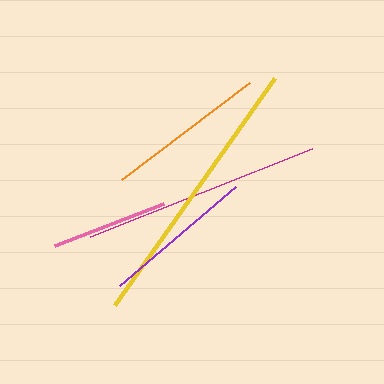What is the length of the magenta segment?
The magenta segment is approximately 239 pixels long.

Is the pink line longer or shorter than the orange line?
The orange line is longer than the pink line.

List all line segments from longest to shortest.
From longest to shortest: yellow, magenta, orange, purple, pink.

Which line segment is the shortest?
The pink line is the shortest at approximately 117 pixels.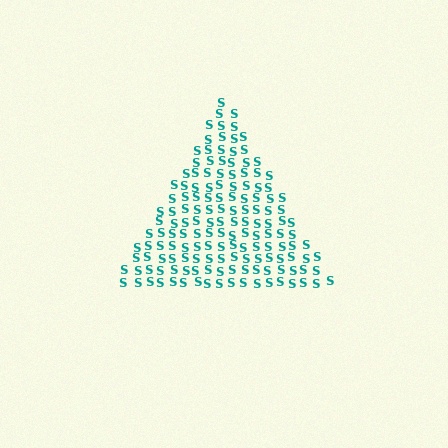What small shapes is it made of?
It is made of small letter S's.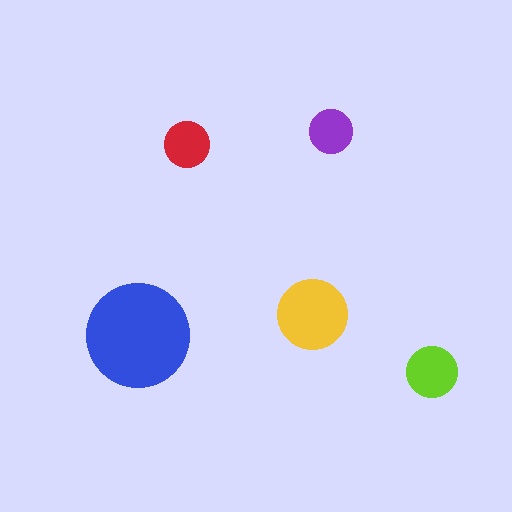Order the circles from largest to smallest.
the blue one, the yellow one, the lime one, the red one, the purple one.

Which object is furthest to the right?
The lime circle is rightmost.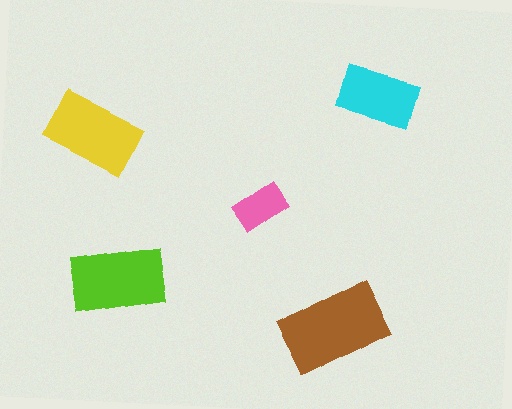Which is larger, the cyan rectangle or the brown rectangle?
The brown one.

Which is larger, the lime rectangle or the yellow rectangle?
The lime one.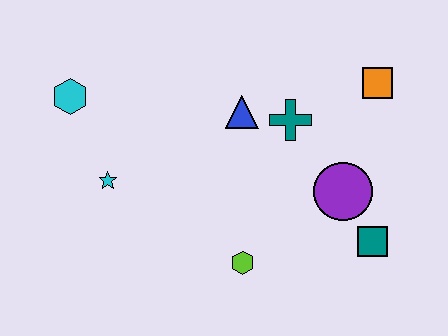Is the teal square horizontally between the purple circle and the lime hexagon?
No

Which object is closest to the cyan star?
The cyan hexagon is closest to the cyan star.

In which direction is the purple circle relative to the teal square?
The purple circle is above the teal square.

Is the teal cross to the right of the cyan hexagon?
Yes